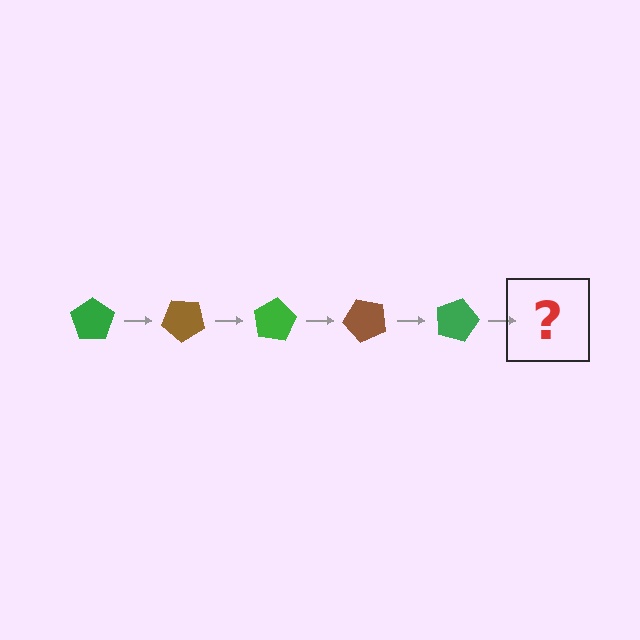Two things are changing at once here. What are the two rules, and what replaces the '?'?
The two rules are that it rotates 40 degrees each step and the color cycles through green and brown. The '?' should be a brown pentagon, rotated 200 degrees from the start.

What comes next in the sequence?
The next element should be a brown pentagon, rotated 200 degrees from the start.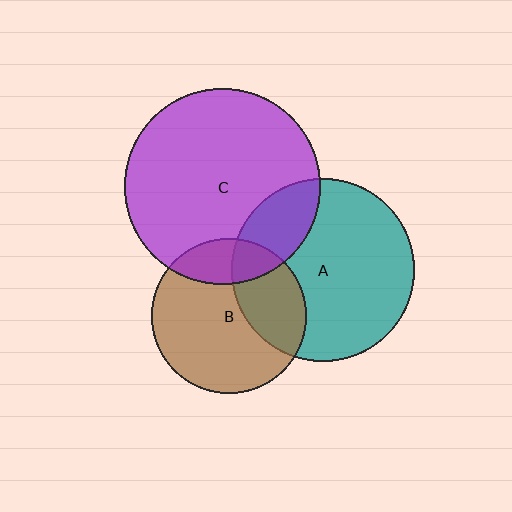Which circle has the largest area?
Circle C (purple).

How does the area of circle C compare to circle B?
Approximately 1.6 times.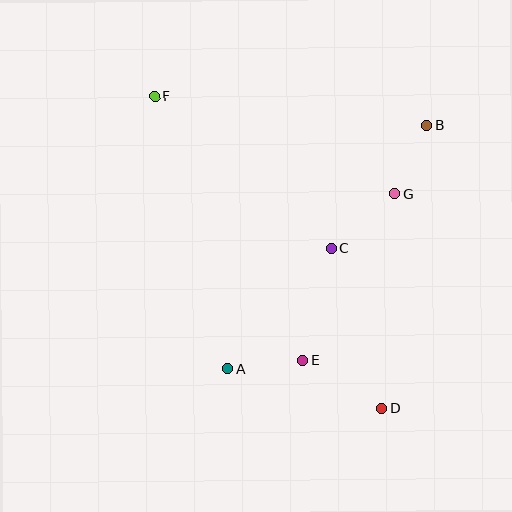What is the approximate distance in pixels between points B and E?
The distance between B and E is approximately 265 pixels.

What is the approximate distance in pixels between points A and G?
The distance between A and G is approximately 242 pixels.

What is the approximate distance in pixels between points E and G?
The distance between E and G is approximately 191 pixels.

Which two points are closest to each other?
Points B and G are closest to each other.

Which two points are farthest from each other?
Points D and F are farthest from each other.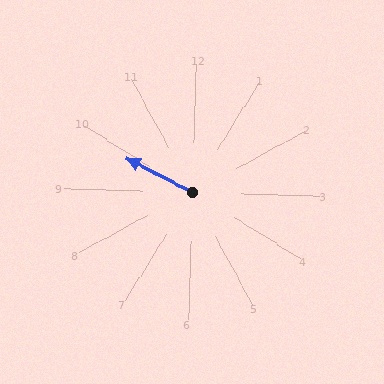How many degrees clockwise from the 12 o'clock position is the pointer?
Approximately 296 degrees.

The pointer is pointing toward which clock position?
Roughly 10 o'clock.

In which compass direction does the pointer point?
Northwest.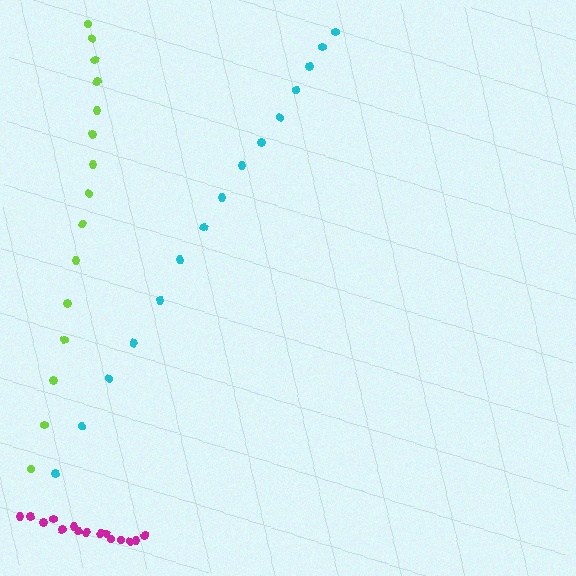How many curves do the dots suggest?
There are 3 distinct paths.